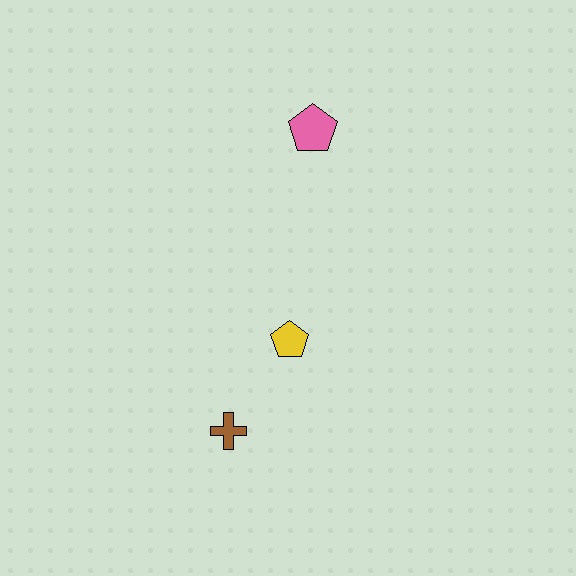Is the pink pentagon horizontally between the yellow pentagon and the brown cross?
No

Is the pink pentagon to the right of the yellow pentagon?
Yes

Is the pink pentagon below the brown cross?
No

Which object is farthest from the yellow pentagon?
The pink pentagon is farthest from the yellow pentagon.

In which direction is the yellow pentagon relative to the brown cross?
The yellow pentagon is above the brown cross.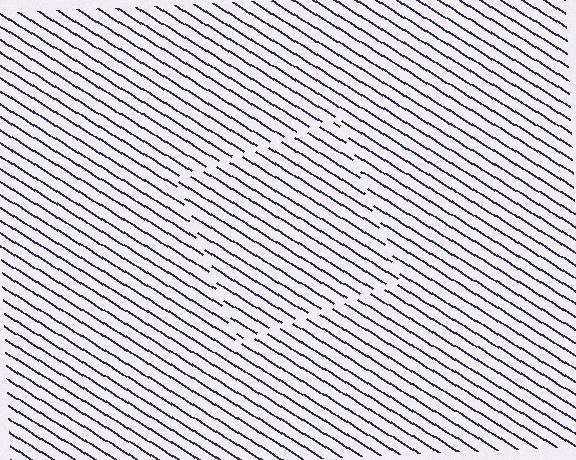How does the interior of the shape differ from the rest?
The interior of the shape contains the same grating, shifted by half a period — the contour is defined by the phase discontinuity where line-ends from the inner and outer gratings abut.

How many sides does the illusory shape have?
4 sides — the line-ends trace a square.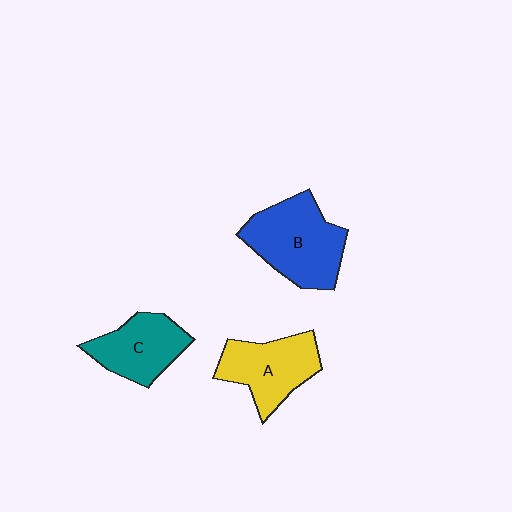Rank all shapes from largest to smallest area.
From largest to smallest: B (blue), A (yellow), C (teal).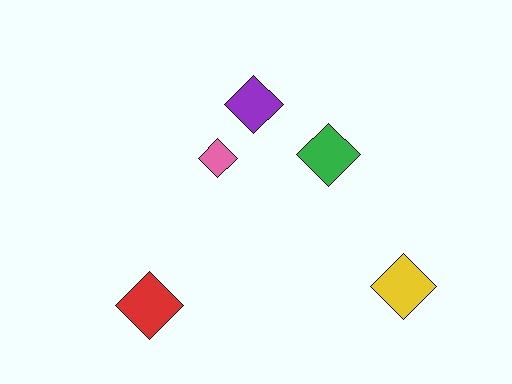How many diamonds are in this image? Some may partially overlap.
There are 5 diamonds.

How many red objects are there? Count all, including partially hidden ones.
There is 1 red object.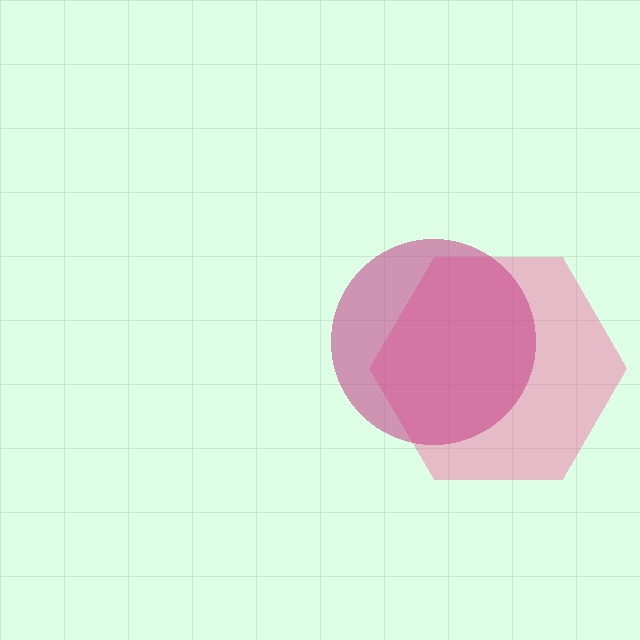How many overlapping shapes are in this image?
There are 2 overlapping shapes in the image.